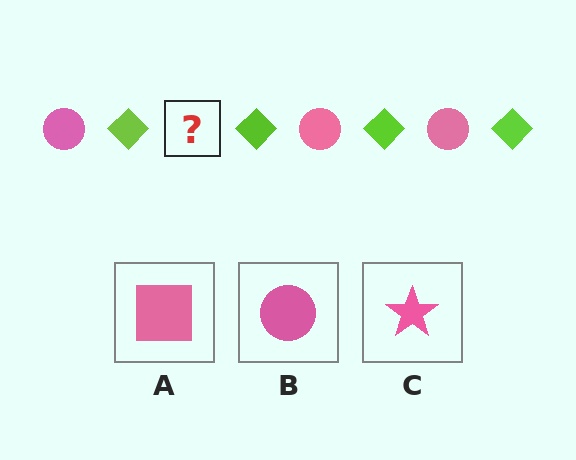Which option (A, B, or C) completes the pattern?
B.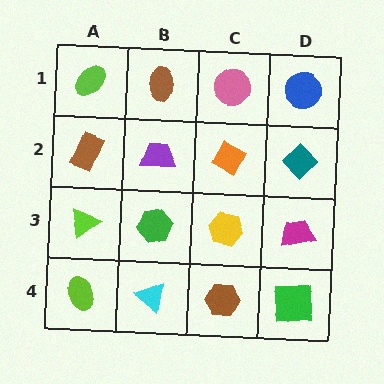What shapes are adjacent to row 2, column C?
A pink circle (row 1, column C), a yellow hexagon (row 3, column C), a purple trapezoid (row 2, column B), a teal diamond (row 2, column D).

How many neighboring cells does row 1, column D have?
2.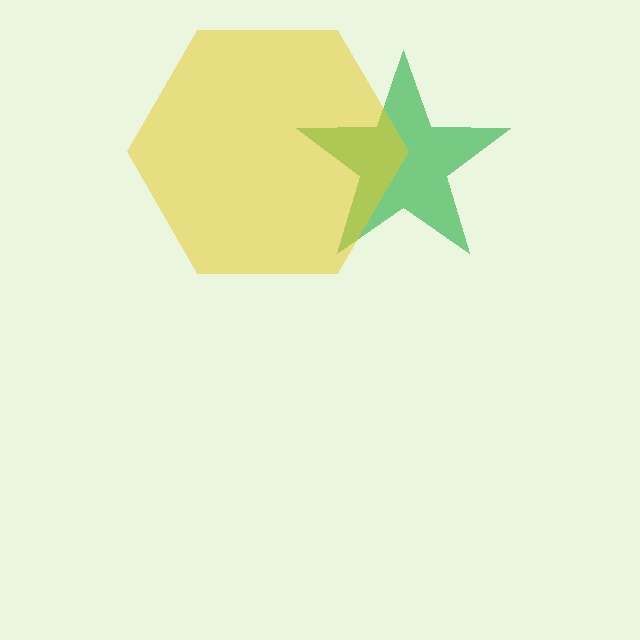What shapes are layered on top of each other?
The layered shapes are: a green star, a yellow hexagon.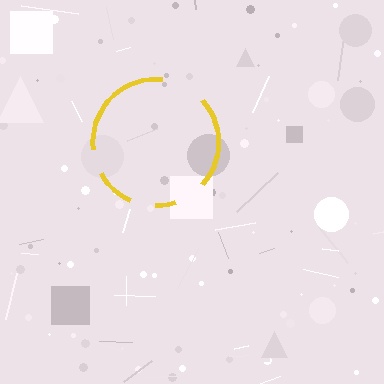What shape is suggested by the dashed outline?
The dashed outline suggests a circle.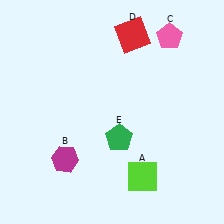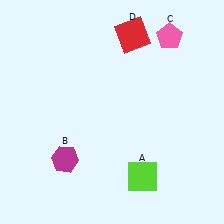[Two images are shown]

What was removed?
The green pentagon (E) was removed in Image 2.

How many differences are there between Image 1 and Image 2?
There is 1 difference between the two images.